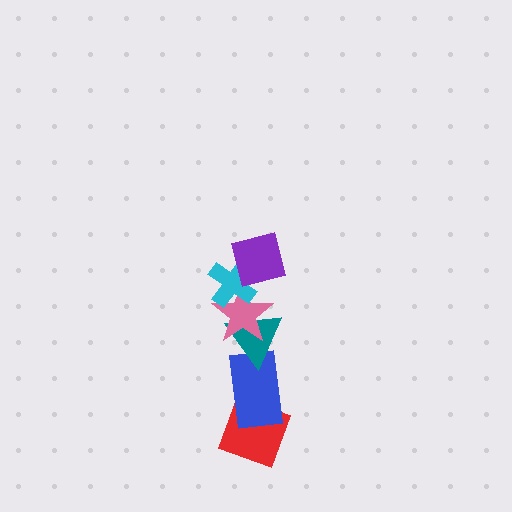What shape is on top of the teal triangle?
The pink star is on top of the teal triangle.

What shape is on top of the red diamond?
The blue rectangle is on top of the red diamond.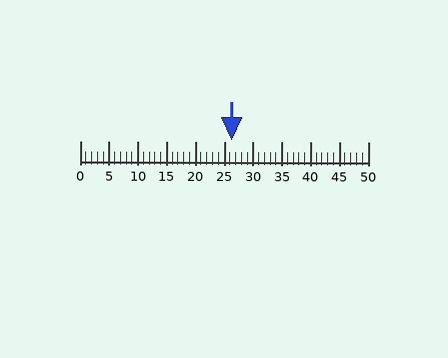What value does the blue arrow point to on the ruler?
The blue arrow points to approximately 26.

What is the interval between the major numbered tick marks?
The major tick marks are spaced 5 units apart.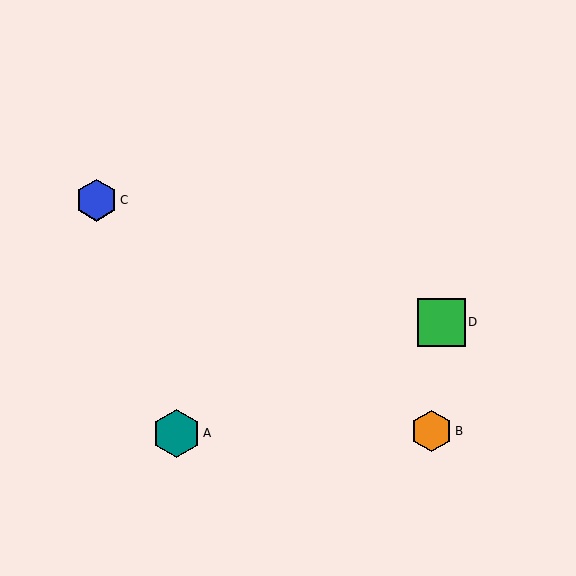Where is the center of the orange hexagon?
The center of the orange hexagon is at (431, 431).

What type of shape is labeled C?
Shape C is a blue hexagon.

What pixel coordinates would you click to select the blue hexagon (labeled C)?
Click at (96, 200) to select the blue hexagon C.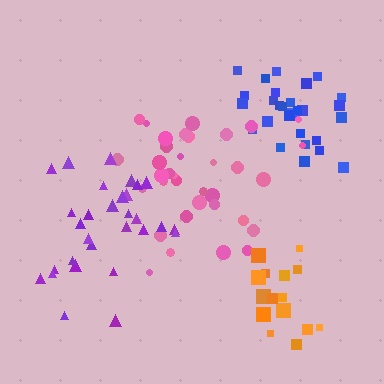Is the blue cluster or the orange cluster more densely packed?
Blue.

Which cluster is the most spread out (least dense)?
Purple.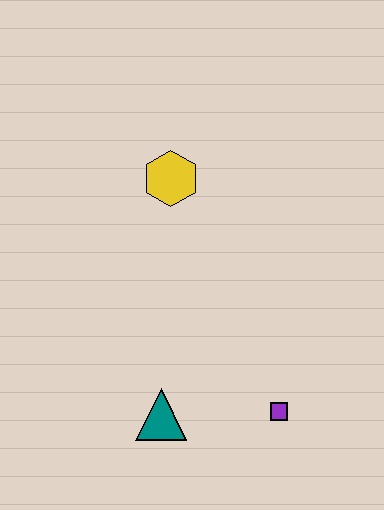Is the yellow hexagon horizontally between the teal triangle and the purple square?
Yes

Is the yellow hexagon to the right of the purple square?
No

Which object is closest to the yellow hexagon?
The teal triangle is closest to the yellow hexagon.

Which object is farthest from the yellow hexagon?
The purple square is farthest from the yellow hexagon.